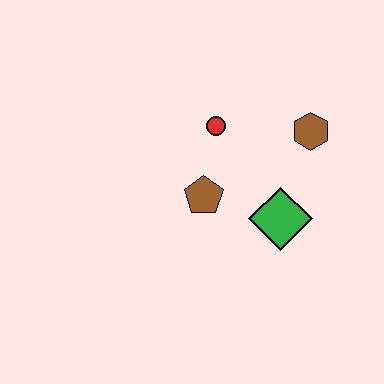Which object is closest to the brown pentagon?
The red circle is closest to the brown pentagon.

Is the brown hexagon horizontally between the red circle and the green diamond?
No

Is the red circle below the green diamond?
No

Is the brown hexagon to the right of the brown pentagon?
Yes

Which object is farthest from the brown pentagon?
The brown hexagon is farthest from the brown pentagon.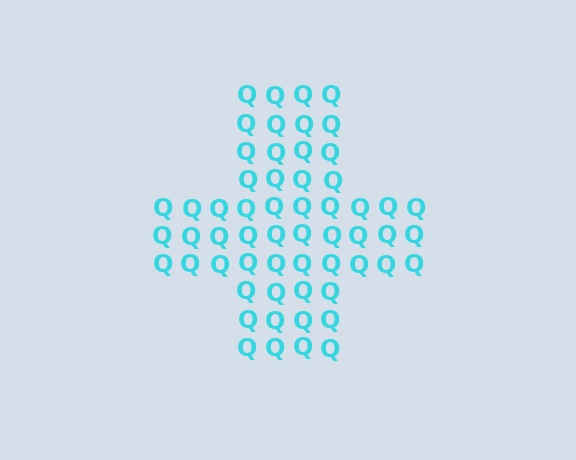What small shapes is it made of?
It is made of small letter Q's.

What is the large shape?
The large shape is a cross.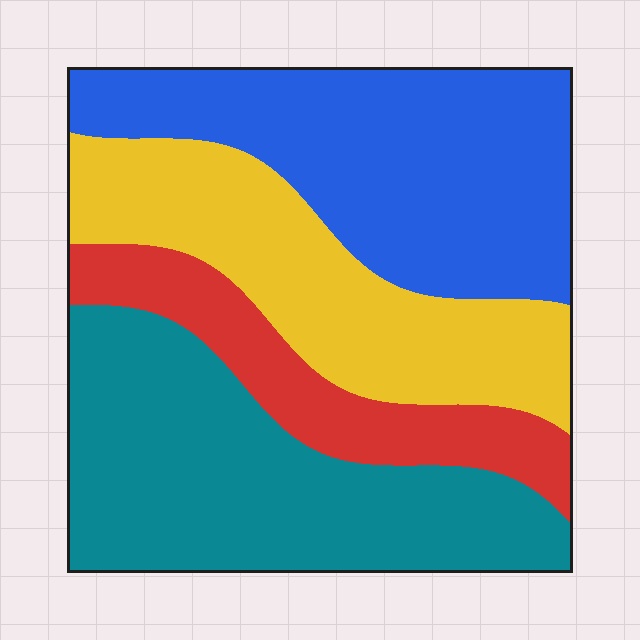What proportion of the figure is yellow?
Yellow takes up about one quarter (1/4) of the figure.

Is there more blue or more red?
Blue.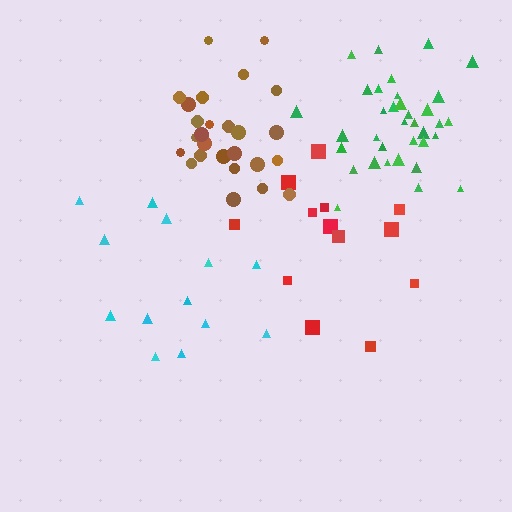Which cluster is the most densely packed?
Green.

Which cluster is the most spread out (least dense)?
Red.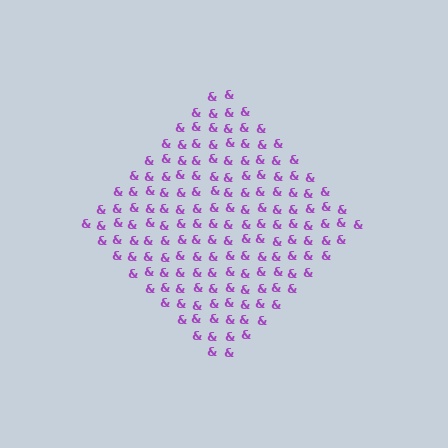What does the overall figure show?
The overall figure shows a diamond.